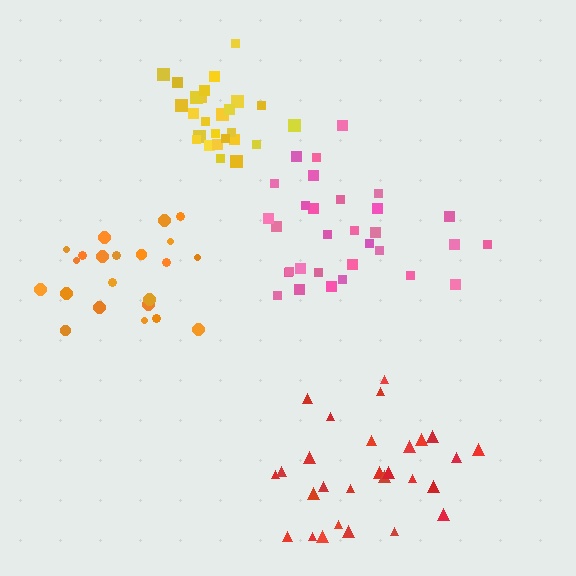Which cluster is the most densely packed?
Yellow.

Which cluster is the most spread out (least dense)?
Red.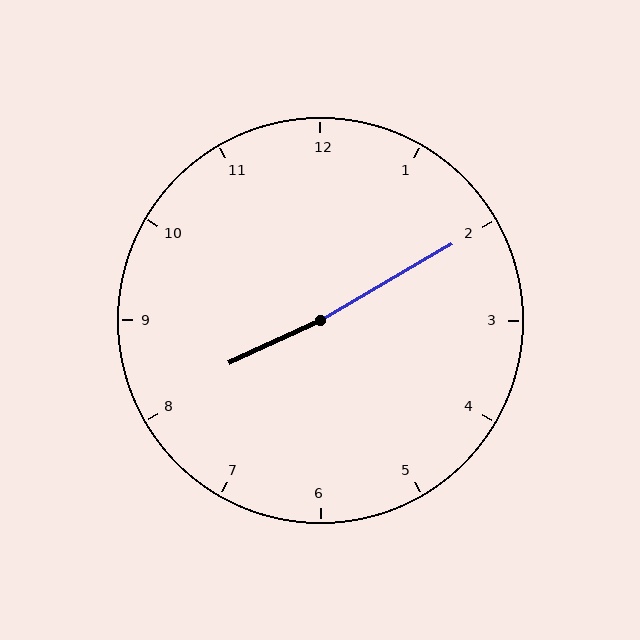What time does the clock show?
8:10.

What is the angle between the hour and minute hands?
Approximately 175 degrees.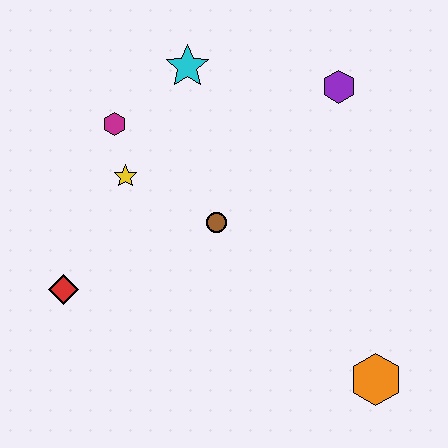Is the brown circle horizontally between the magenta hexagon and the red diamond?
No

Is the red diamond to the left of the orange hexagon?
Yes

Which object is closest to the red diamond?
The yellow star is closest to the red diamond.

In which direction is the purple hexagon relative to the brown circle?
The purple hexagon is above the brown circle.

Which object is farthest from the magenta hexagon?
The orange hexagon is farthest from the magenta hexagon.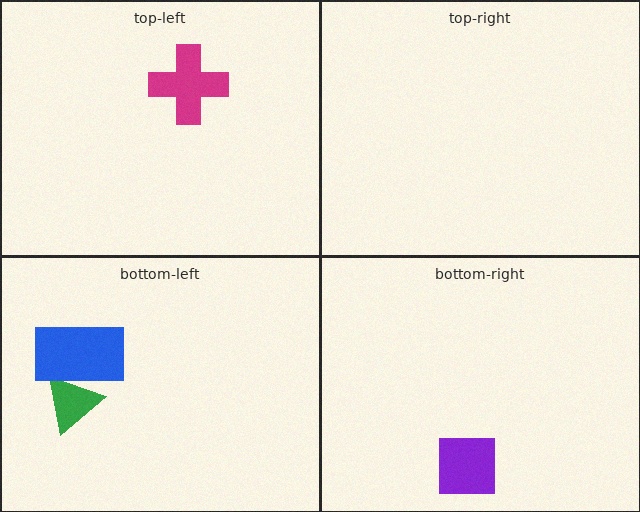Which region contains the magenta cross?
The top-left region.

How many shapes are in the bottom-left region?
2.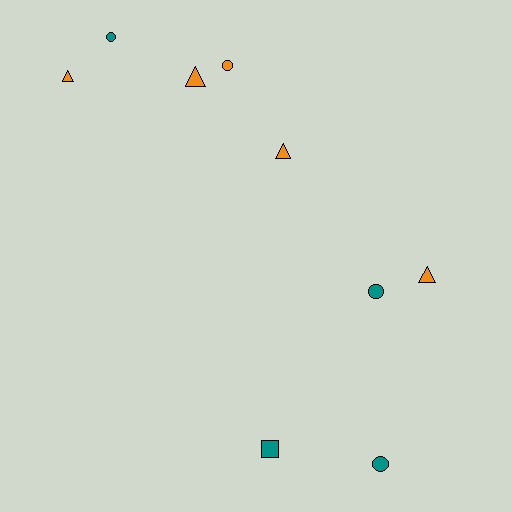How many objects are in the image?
There are 9 objects.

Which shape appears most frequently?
Circle, with 4 objects.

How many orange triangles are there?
There are 4 orange triangles.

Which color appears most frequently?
Orange, with 5 objects.